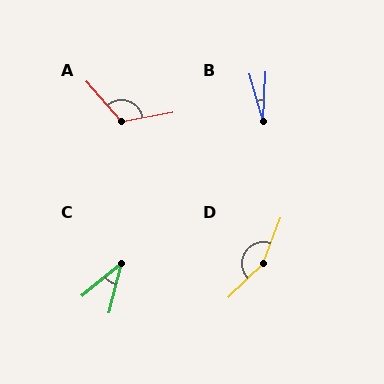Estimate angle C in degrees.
Approximately 37 degrees.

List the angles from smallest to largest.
B (19°), C (37°), A (121°), D (155°).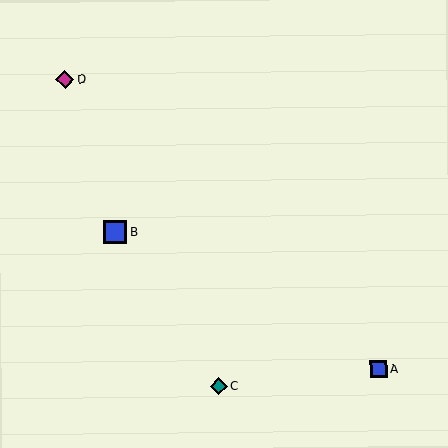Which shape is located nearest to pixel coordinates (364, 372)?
The blue square (labeled A) at (378, 370) is nearest to that location.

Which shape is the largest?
The blue square (labeled B) is the largest.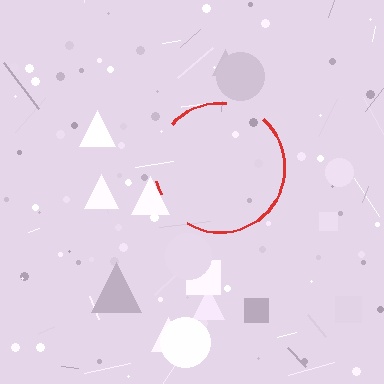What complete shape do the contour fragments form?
The contour fragments form a circle.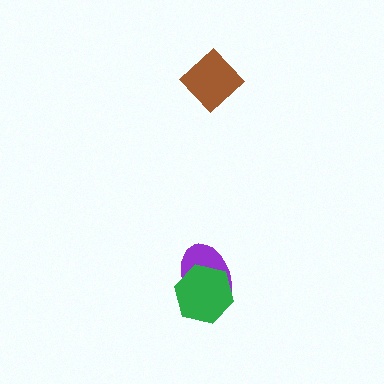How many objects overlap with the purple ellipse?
1 object overlaps with the purple ellipse.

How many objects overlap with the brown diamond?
0 objects overlap with the brown diamond.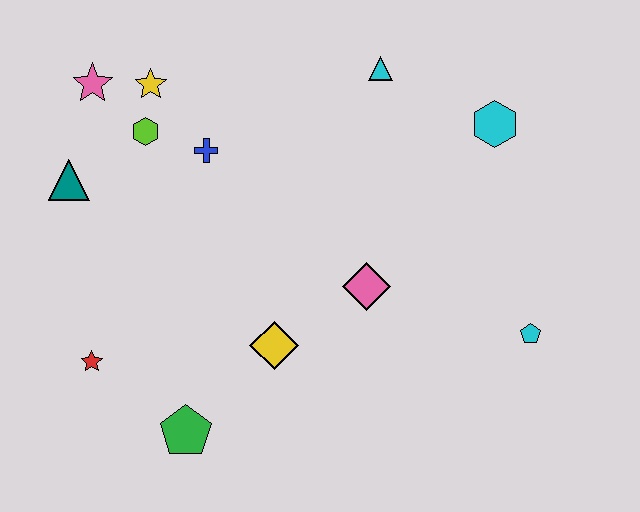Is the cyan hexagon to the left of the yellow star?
No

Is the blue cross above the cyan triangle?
No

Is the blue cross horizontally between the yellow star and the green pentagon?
No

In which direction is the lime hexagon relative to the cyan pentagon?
The lime hexagon is to the left of the cyan pentagon.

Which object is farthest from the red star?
The cyan hexagon is farthest from the red star.